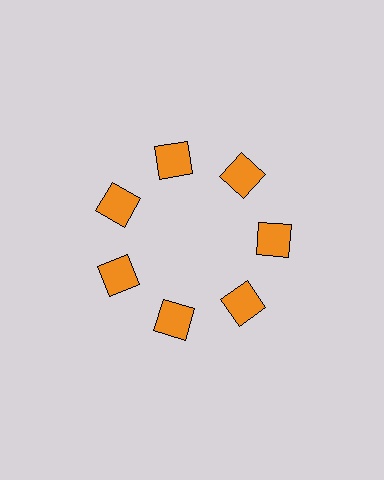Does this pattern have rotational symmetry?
Yes, this pattern has 7-fold rotational symmetry. It looks the same after rotating 51 degrees around the center.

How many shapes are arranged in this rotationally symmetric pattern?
There are 7 shapes, arranged in 7 groups of 1.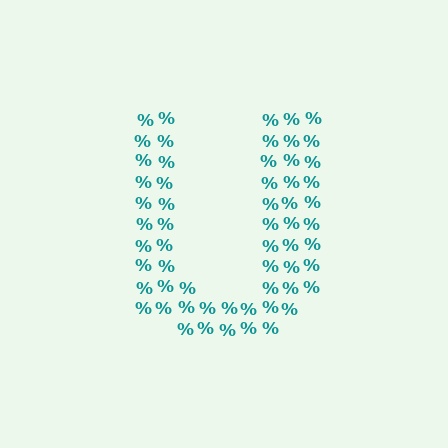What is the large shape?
The large shape is the letter U.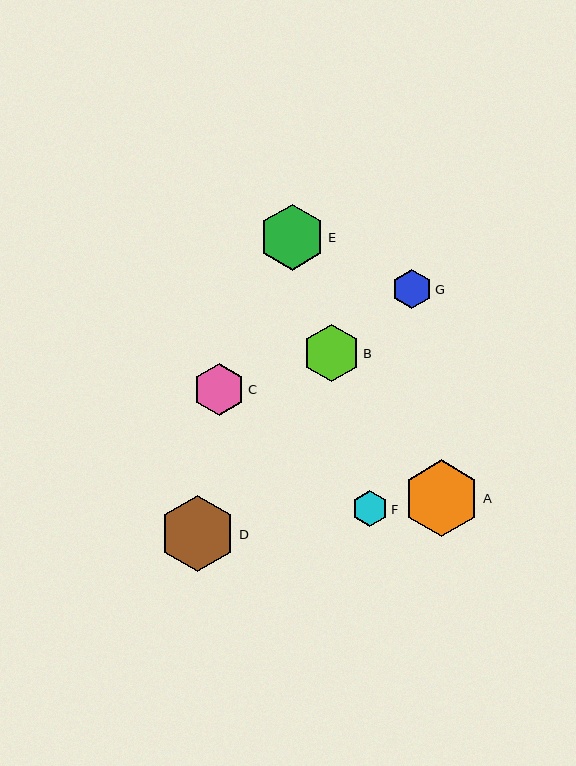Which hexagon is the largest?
Hexagon A is the largest with a size of approximately 77 pixels.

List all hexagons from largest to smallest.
From largest to smallest: A, D, E, B, C, G, F.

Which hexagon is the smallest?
Hexagon F is the smallest with a size of approximately 36 pixels.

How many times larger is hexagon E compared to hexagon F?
Hexagon E is approximately 1.8 times the size of hexagon F.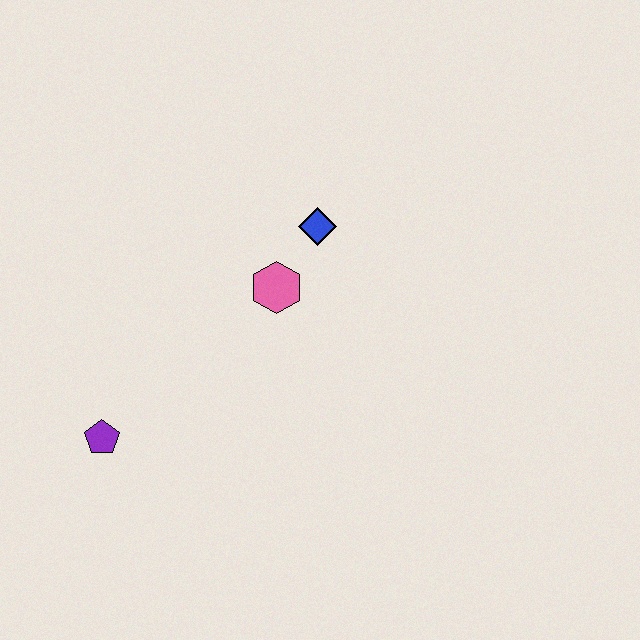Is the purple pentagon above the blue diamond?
No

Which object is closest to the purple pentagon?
The pink hexagon is closest to the purple pentagon.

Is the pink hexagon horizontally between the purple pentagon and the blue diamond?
Yes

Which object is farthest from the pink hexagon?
The purple pentagon is farthest from the pink hexagon.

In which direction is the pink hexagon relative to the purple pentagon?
The pink hexagon is to the right of the purple pentagon.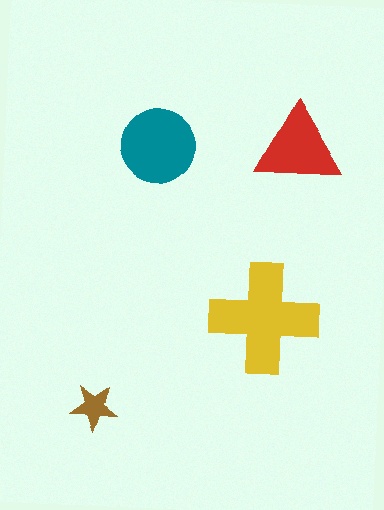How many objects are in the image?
There are 4 objects in the image.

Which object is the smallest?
The brown star.